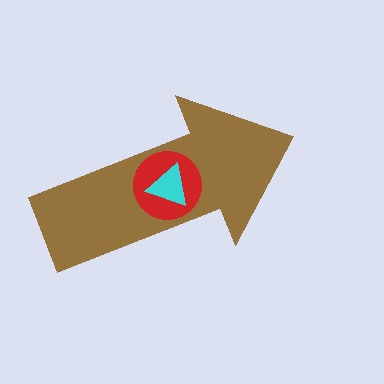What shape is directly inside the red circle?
The cyan triangle.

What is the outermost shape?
The brown arrow.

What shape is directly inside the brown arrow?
The red circle.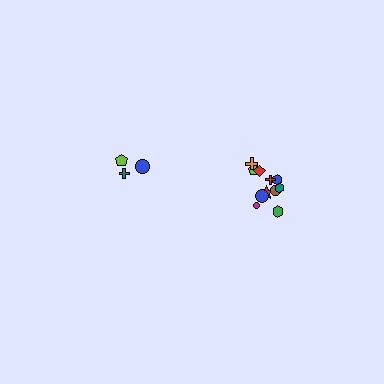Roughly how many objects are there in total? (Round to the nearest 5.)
Roughly 15 objects in total.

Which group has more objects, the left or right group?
The right group.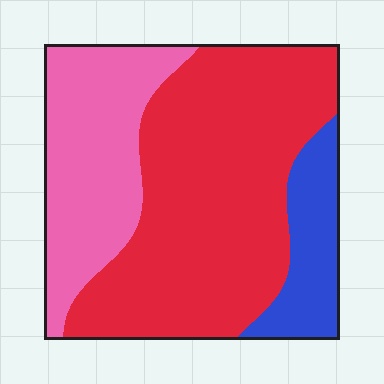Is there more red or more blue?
Red.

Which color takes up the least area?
Blue, at roughly 15%.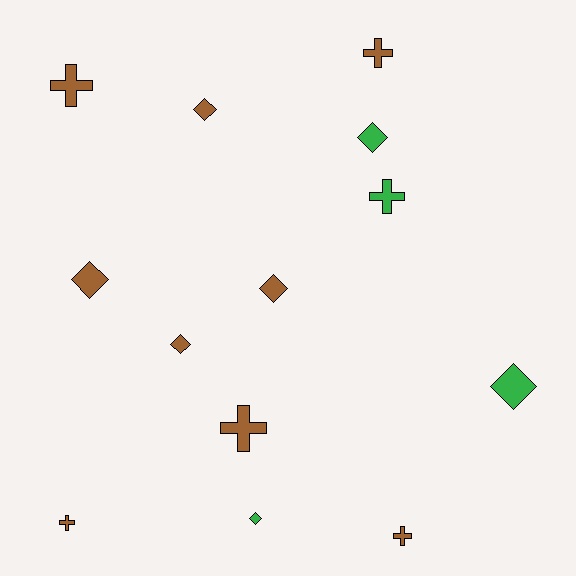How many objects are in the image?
There are 13 objects.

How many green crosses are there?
There is 1 green cross.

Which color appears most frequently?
Brown, with 9 objects.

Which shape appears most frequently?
Diamond, with 7 objects.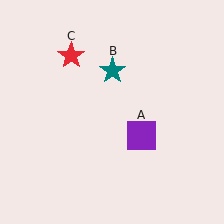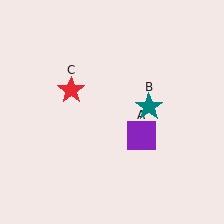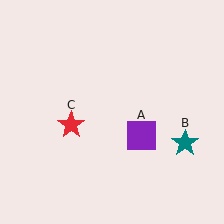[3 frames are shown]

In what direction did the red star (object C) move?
The red star (object C) moved down.